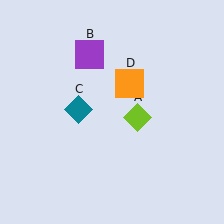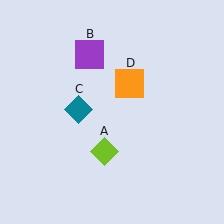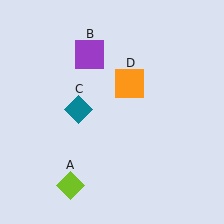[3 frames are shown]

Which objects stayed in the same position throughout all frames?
Purple square (object B) and teal diamond (object C) and orange square (object D) remained stationary.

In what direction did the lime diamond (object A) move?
The lime diamond (object A) moved down and to the left.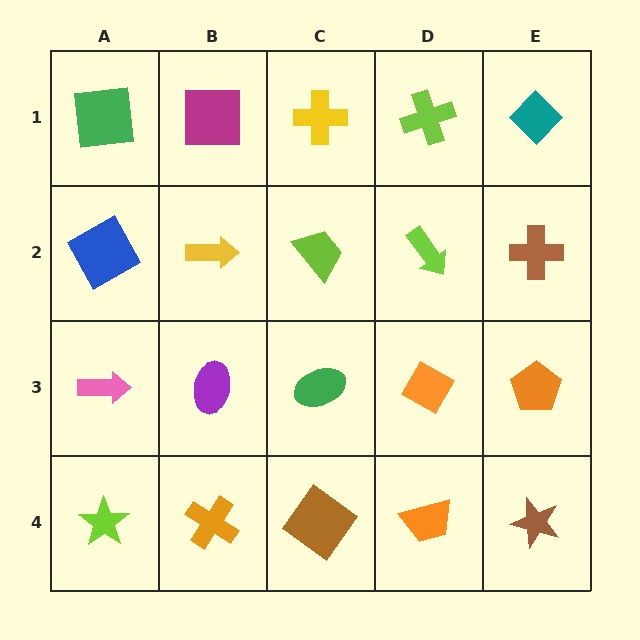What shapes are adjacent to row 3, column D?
A lime arrow (row 2, column D), an orange trapezoid (row 4, column D), a green ellipse (row 3, column C), an orange pentagon (row 3, column E).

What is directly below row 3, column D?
An orange trapezoid.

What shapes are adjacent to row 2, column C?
A yellow cross (row 1, column C), a green ellipse (row 3, column C), a yellow arrow (row 2, column B), a lime arrow (row 2, column D).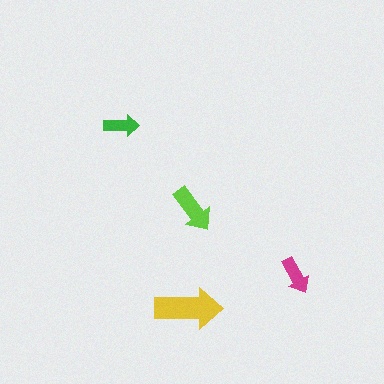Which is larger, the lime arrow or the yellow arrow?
The yellow one.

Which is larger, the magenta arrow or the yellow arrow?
The yellow one.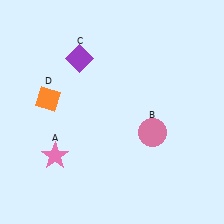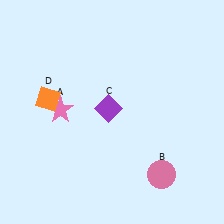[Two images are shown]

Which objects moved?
The objects that moved are: the pink star (A), the pink circle (B), the purple diamond (C).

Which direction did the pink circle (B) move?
The pink circle (B) moved down.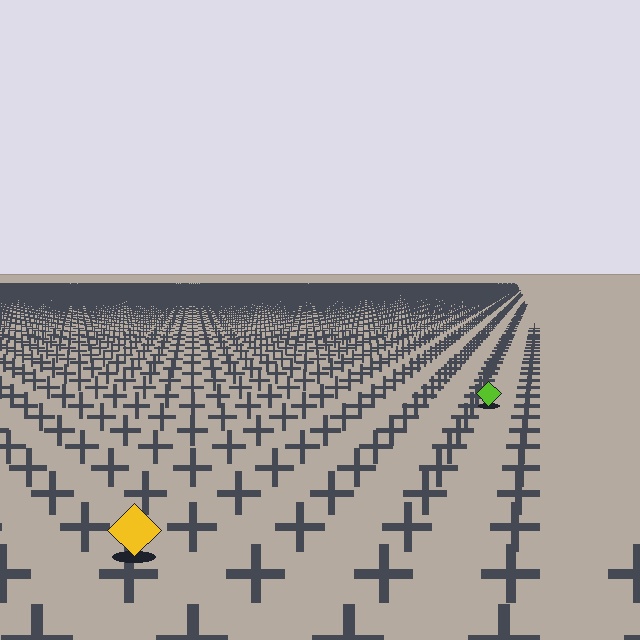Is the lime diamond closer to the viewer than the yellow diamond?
No. The yellow diamond is closer — you can tell from the texture gradient: the ground texture is coarser near it.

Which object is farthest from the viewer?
The lime diamond is farthest from the viewer. It appears smaller and the ground texture around it is denser.